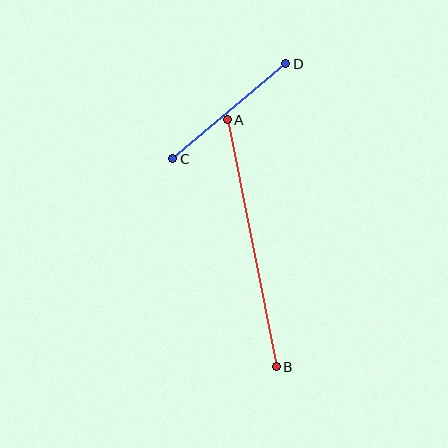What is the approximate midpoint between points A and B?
The midpoint is at approximately (252, 243) pixels.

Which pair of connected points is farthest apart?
Points A and B are farthest apart.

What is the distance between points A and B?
The distance is approximately 252 pixels.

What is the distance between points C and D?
The distance is approximately 147 pixels.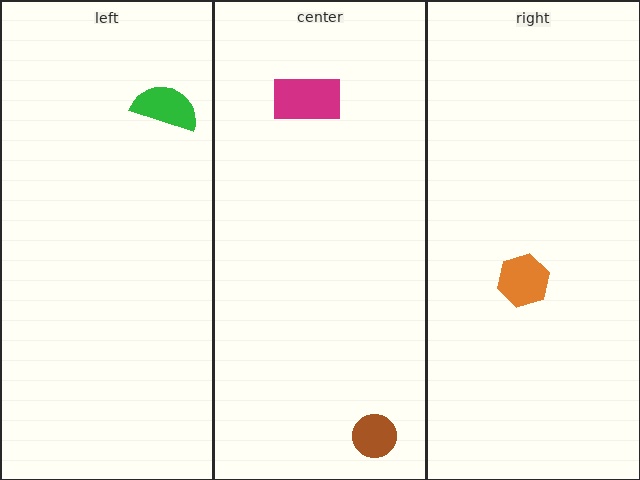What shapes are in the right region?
The orange hexagon.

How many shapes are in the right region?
1.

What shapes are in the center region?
The magenta rectangle, the brown circle.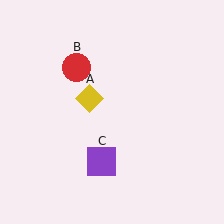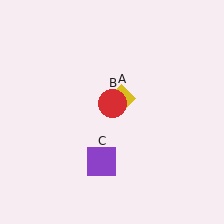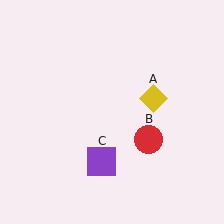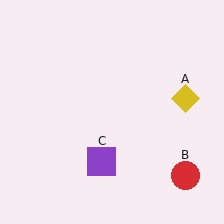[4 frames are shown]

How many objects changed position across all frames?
2 objects changed position: yellow diamond (object A), red circle (object B).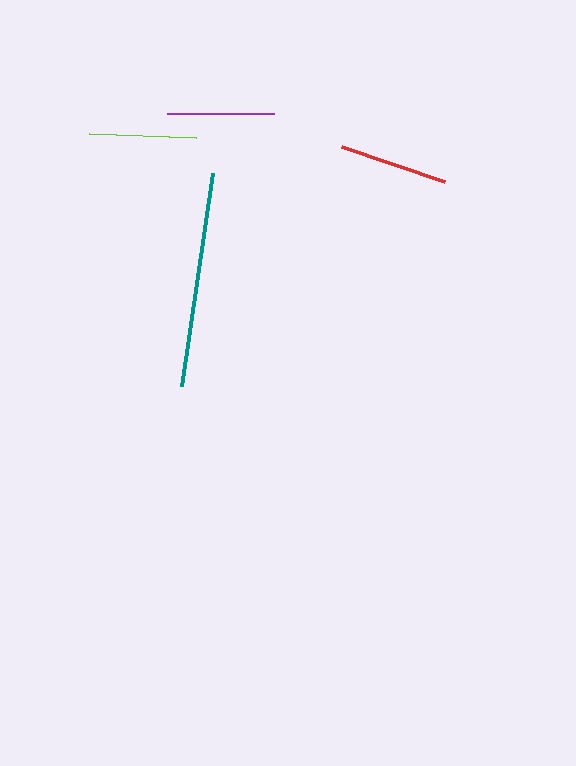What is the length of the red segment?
The red segment is approximately 108 pixels long.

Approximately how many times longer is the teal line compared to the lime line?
The teal line is approximately 2.0 times the length of the lime line.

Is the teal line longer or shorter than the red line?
The teal line is longer than the red line.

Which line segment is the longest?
The teal line is the longest at approximately 215 pixels.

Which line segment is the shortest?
The purple line is the shortest at approximately 107 pixels.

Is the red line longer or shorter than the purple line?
The red line is longer than the purple line.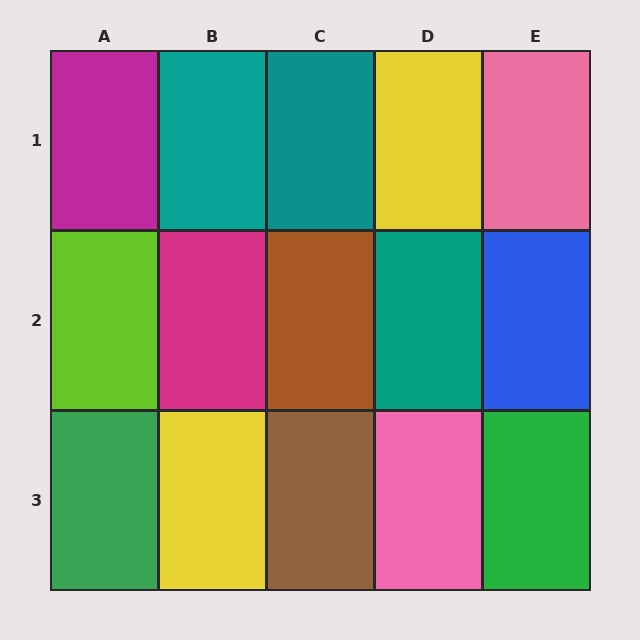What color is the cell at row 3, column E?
Green.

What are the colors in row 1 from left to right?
Magenta, teal, teal, yellow, pink.